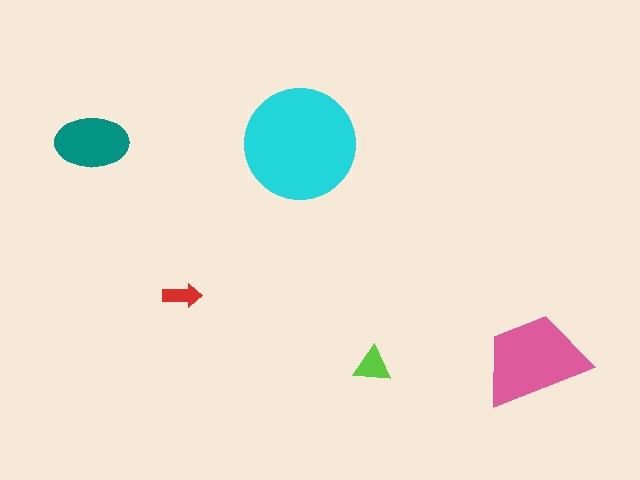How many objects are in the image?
There are 5 objects in the image.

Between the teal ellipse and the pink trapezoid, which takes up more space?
The pink trapezoid.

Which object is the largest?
The cyan circle.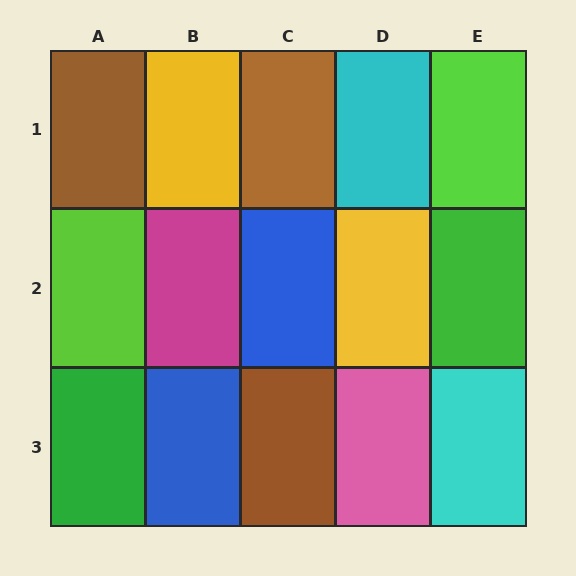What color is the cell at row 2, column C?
Blue.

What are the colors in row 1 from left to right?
Brown, yellow, brown, cyan, lime.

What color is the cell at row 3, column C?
Brown.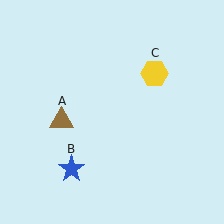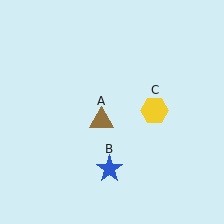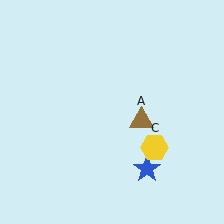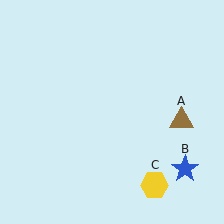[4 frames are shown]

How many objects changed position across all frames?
3 objects changed position: brown triangle (object A), blue star (object B), yellow hexagon (object C).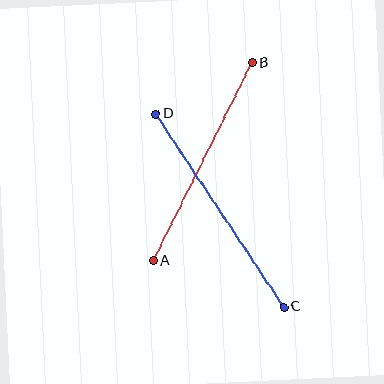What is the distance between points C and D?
The distance is approximately 231 pixels.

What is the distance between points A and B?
The distance is approximately 221 pixels.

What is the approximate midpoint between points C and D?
The midpoint is at approximately (220, 211) pixels.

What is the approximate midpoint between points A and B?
The midpoint is at approximately (203, 162) pixels.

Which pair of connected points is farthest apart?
Points C and D are farthest apart.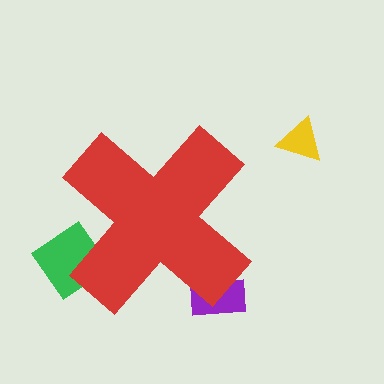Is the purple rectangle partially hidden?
Yes, the purple rectangle is partially hidden behind the red cross.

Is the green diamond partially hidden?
Yes, the green diamond is partially hidden behind the red cross.